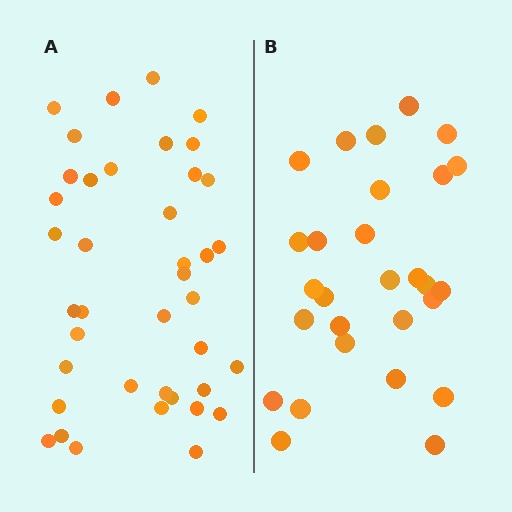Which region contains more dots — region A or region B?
Region A (the left region) has more dots.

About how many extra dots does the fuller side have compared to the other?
Region A has roughly 12 or so more dots than region B.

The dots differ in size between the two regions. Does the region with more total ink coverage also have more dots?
No. Region B has more total ink coverage because its dots are larger, but region A actually contains more individual dots. Total area can be misleading — the number of items is what matters here.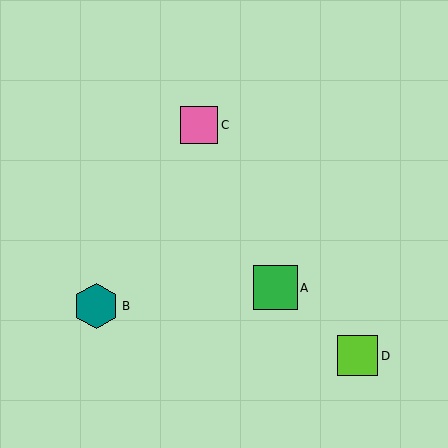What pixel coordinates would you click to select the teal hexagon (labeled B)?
Click at (96, 306) to select the teal hexagon B.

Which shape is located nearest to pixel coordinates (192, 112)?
The pink square (labeled C) at (199, 125) is nearest to that location.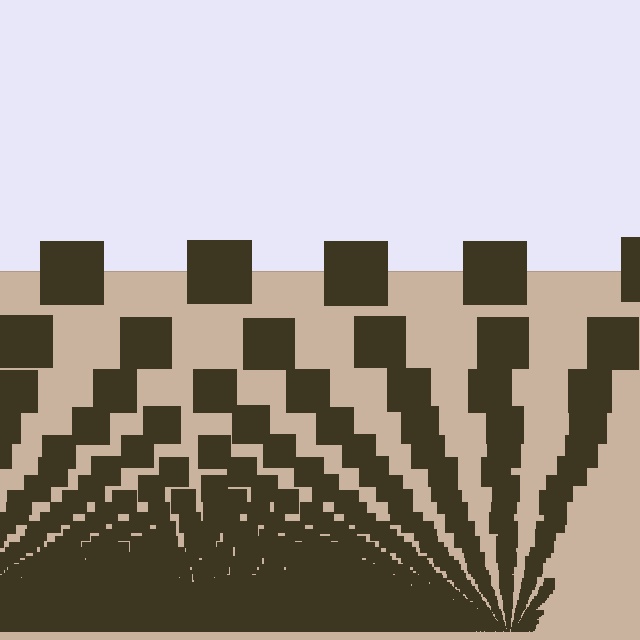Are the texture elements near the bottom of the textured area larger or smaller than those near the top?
Smaller. The gradient is inverted — elements near the bottom are smaller and denser.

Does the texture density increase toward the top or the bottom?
Density increases toward the bottom.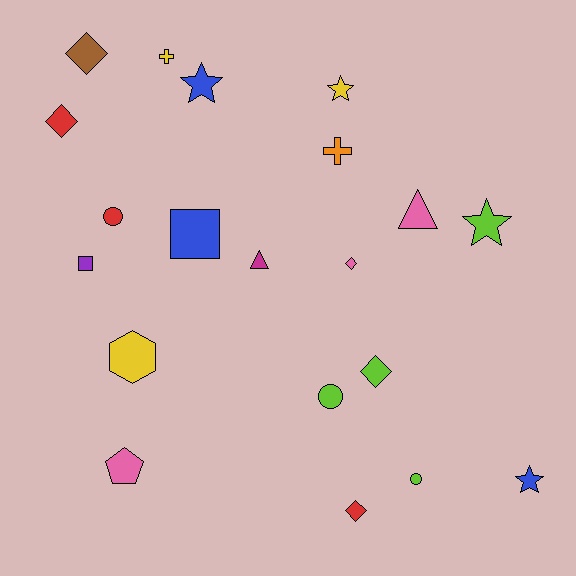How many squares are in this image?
There are 2 squares.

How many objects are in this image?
There are 20 objects.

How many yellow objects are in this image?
There are 3 yellow objects.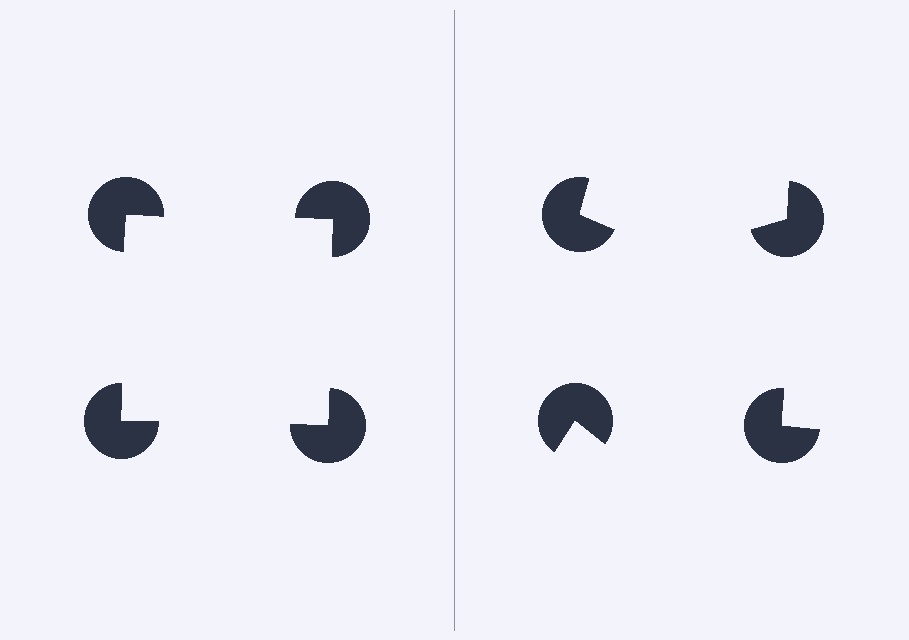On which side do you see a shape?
An illusory square appears on the left side. On the right side the wedge cuts are rotated, so no coherent shape forms.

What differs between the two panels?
The pac-man discs are positioned identically on both sides; only the wedge orientations differ. On the left they align to a square; on the right they are misaligned.